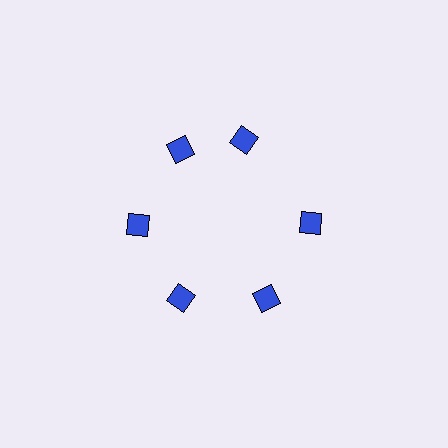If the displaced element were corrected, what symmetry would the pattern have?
It would have 6-fold rotational symmetry — the pattern would map onto itself every 60 degrees.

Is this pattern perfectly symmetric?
No. The 6 blue diamonds are arranged in a ring, but one element near the 1 o'clock position is rotated out of alignment along the ring, breaking the 6-fold rotational symmetry.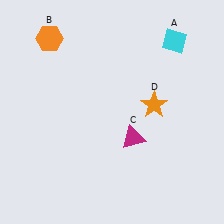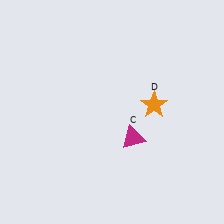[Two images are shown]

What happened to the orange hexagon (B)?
The orange hexagon (B) was removed in Image 2. It was in the top-left area of Image 1.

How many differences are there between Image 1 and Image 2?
There are 2 differences between the two images.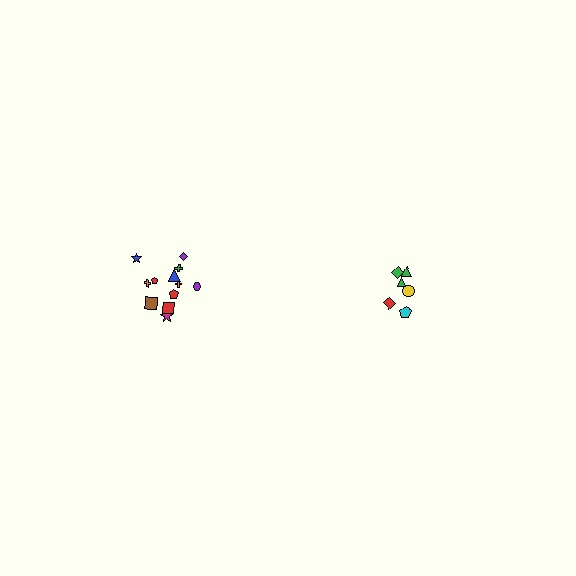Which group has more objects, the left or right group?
The left group.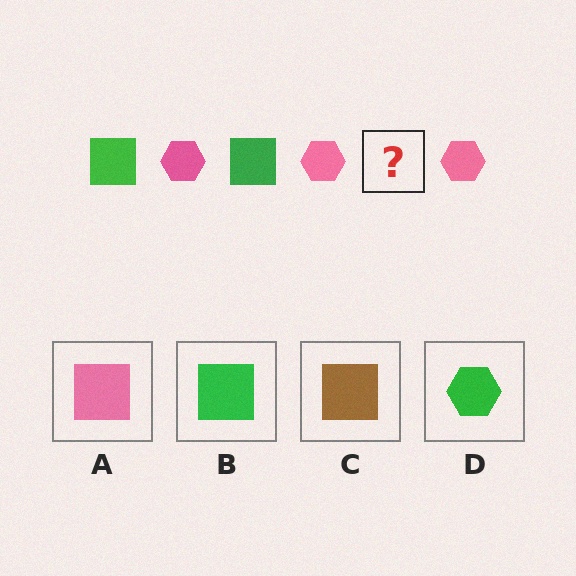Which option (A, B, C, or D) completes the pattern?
B.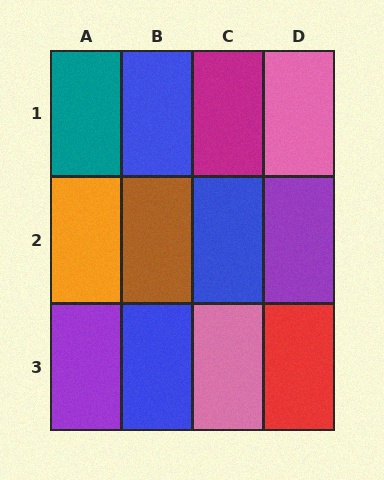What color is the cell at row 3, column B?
Blue.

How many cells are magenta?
1 cell is magenta.